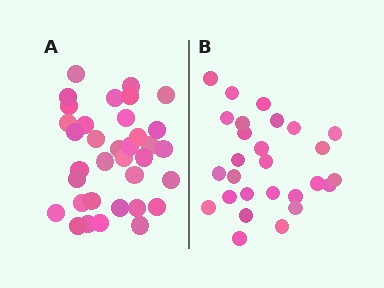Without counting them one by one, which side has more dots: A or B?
Region A (the left region) has more dots.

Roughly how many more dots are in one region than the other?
Region A has roughly 8 or so more dots than region B.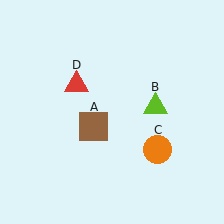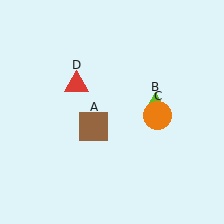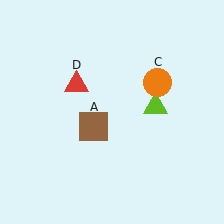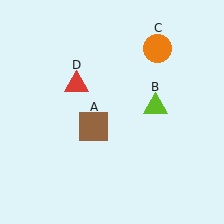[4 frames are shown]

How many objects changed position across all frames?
1 object changed position: orange circle (object C).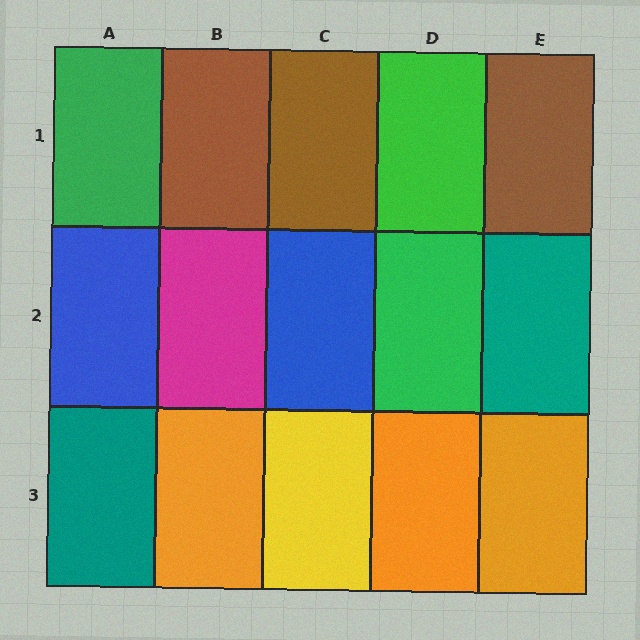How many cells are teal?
2 cells are teal.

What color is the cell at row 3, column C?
Yellow.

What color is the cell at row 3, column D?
Orange.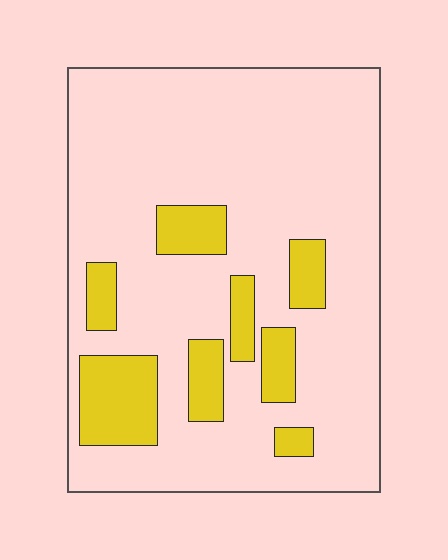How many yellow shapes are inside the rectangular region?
8.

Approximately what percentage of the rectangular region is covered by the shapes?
Approximately 20%.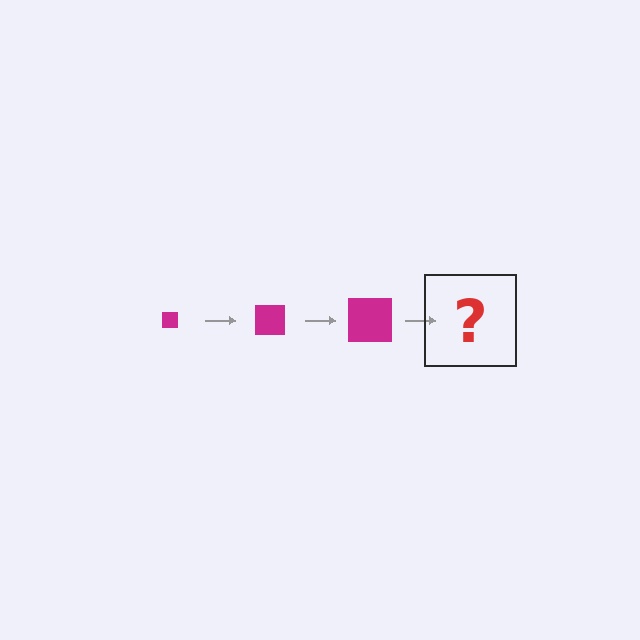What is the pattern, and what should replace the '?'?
The pattern is that the square gets progressively larger each step. The '?' should be a magenta square, larger than the previous one.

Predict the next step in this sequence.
The next step is a magenta square, larger than the previous one.